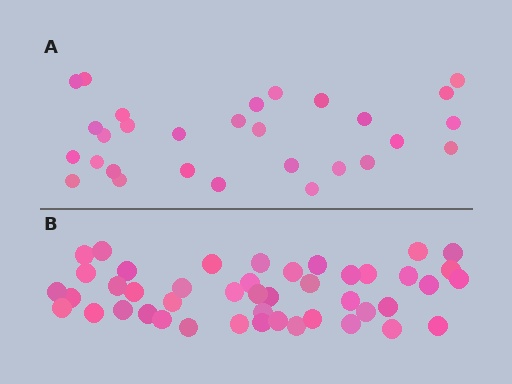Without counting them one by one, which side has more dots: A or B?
Region B (the bottom region) has more dots.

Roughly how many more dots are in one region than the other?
Region B has approximately 15 more dots than region A.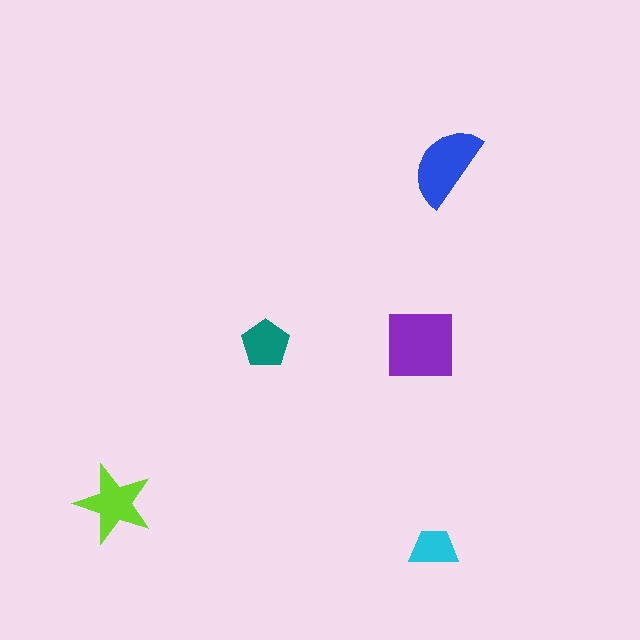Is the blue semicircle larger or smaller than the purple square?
Smaller.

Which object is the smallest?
The cyan trapezoid.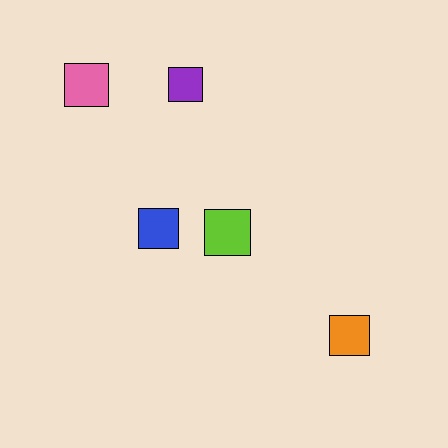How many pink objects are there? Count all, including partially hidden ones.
There is 1 pink object.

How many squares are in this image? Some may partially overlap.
There are 5 squares.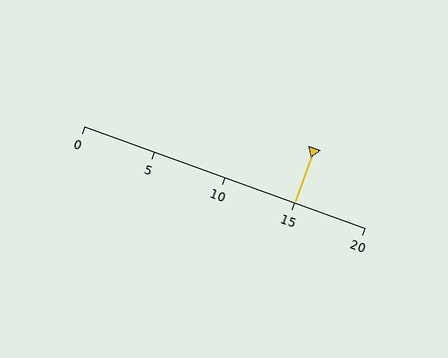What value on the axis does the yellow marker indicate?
The marker indicates approximately 15.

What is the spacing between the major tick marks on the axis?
The major ticks are spaced 5 apart.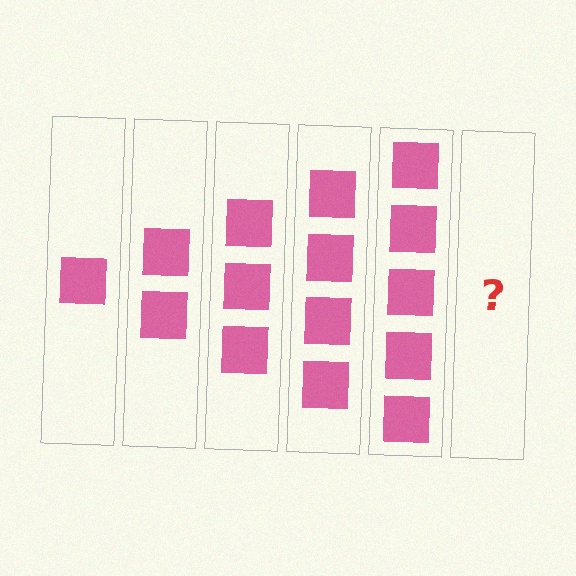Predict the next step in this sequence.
The next step is 6 squares.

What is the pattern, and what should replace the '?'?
The pattern is that each step adds one more square. The '?' should be 6 squares.